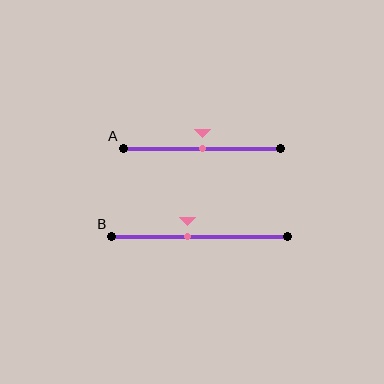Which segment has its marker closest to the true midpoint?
Segment A has its marker closest to the true midpoint.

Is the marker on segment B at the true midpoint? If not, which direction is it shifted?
No, the marker on segment B is shifted to the left by about 7% of the segment length.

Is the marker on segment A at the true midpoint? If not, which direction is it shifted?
Yes, the marker on segment A is at the true midpoint.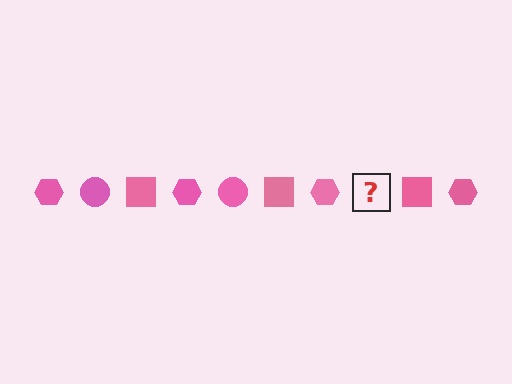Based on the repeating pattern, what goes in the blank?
The blank should be a pink circle.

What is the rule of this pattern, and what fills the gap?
The rule is that the pattern cycles through hexagon, circle, square shapes in pink. The gap should be filled with a pink circle.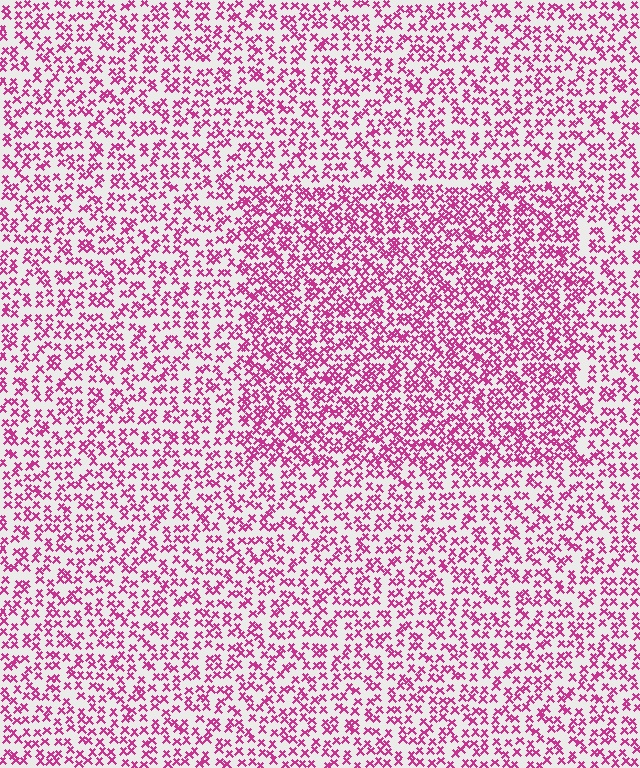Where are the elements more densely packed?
The elements are more densely packed inside the rectangle boundary.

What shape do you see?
I see a rectangle.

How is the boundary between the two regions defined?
The boundary is defined by a change in element density (approximately 1.6x ratio). All elements are the same color, size, and shape.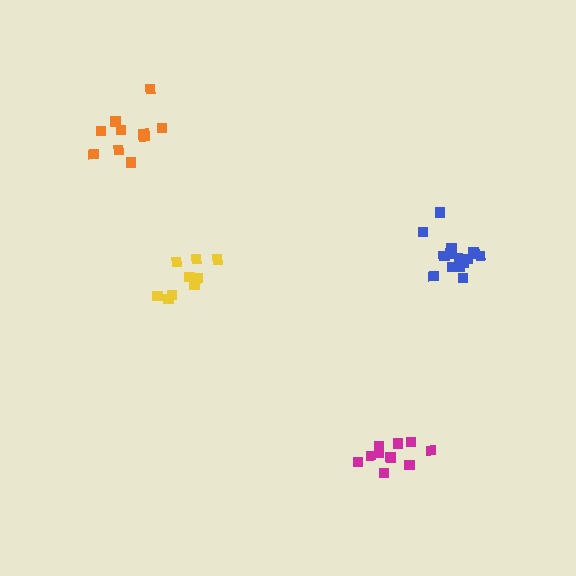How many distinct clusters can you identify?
There are 4 distinct clusters.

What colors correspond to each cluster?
The clusters are colored: blue, yellow, magenta, orange.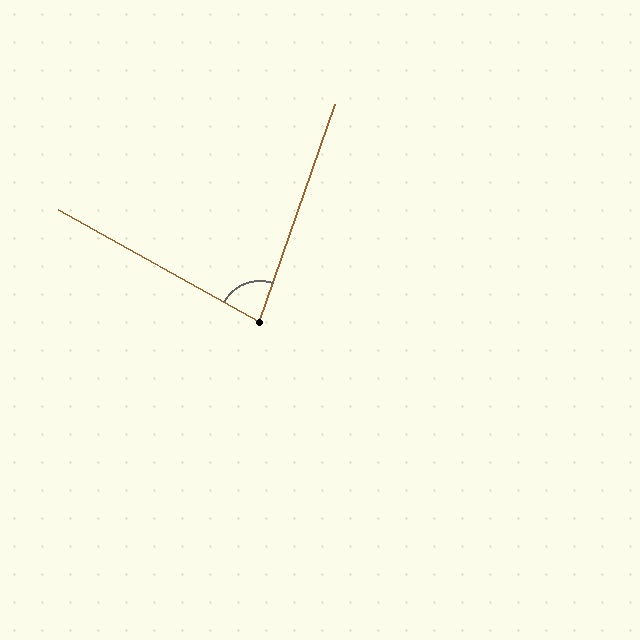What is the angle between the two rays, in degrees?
Approximately 80 degrees.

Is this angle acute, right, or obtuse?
It is acute.